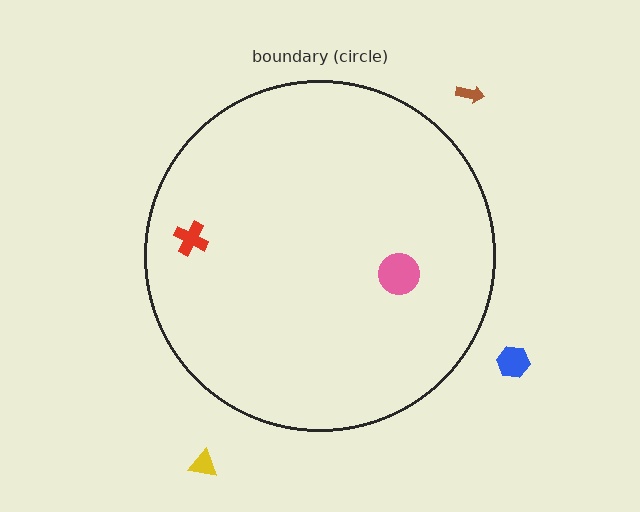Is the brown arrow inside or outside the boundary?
Outside.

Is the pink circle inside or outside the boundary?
Inside.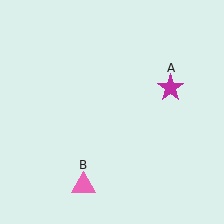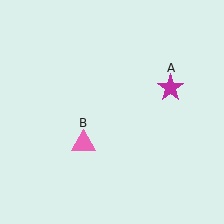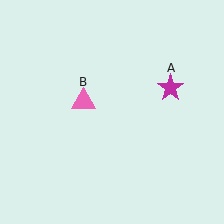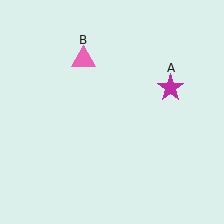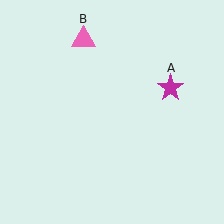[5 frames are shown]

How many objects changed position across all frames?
1 object changed position: pink triangle (object B).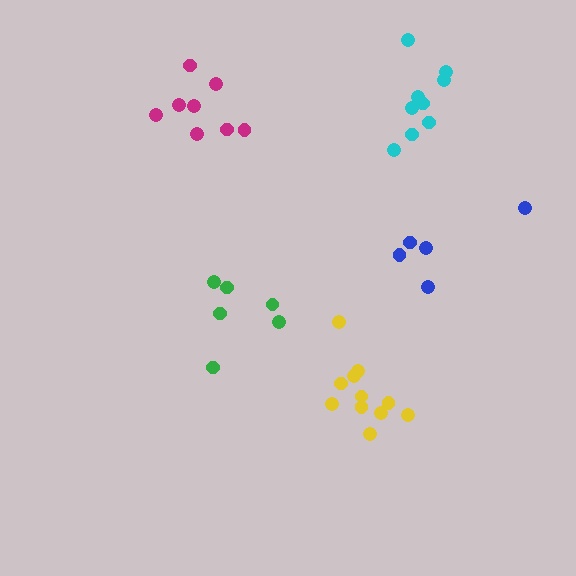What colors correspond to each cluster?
The clusters are colored: cyan, green, yellow, blue, magenta.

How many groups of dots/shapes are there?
There are 5 groups.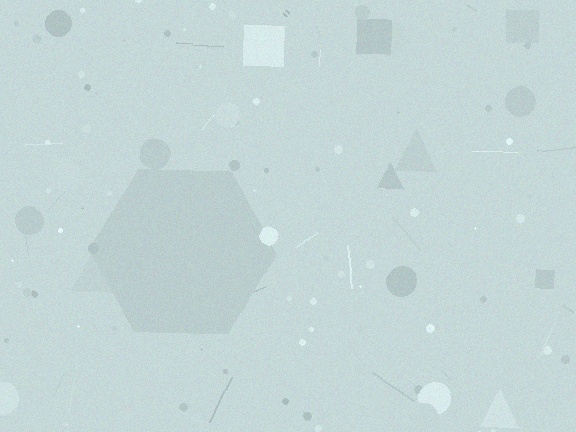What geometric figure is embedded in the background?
A hexagon is embedded in the background.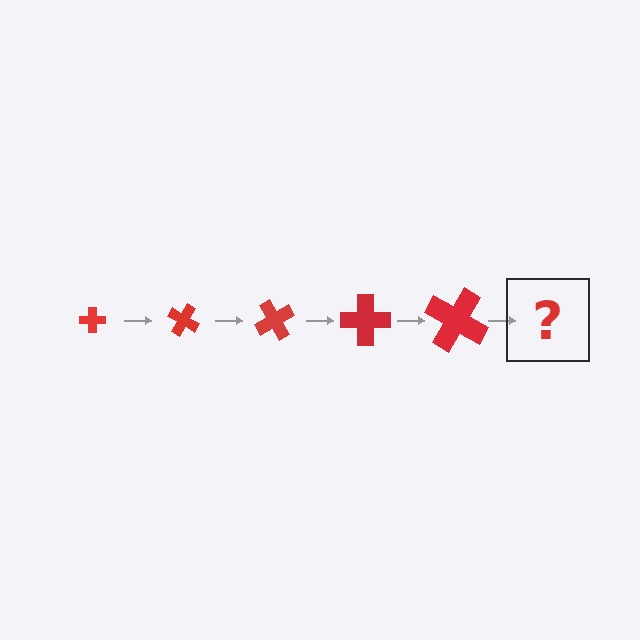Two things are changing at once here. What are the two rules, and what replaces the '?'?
The two rules are that the cross grows larger each step and it rotates 30 degrees each step. The '?' should be a cross, larger than the previous one and rotated 150 degrees from the start.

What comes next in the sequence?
The next element should be a cross, larger than the previous one and rotated 150 degrees from the start.